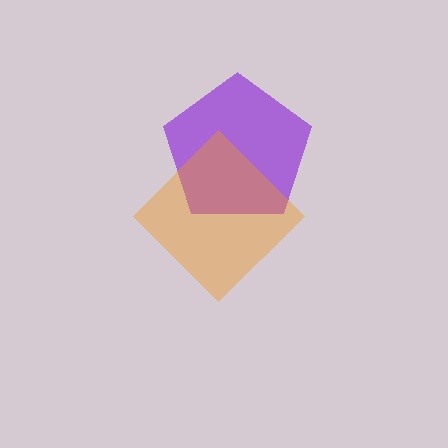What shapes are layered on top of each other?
The layered shapes are: a purple pentagon, an orange diamond.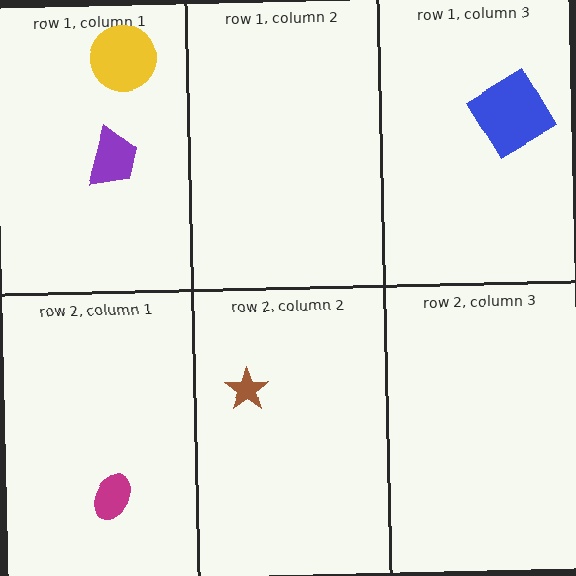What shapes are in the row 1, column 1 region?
The yellow circle, the purple trapezoid.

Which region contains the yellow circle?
The row 1, column 1 region.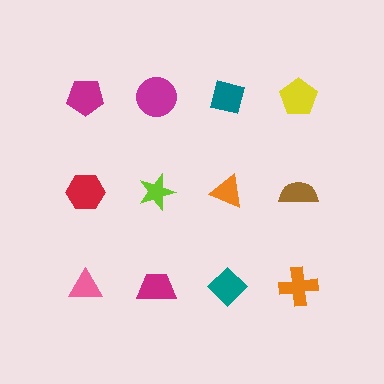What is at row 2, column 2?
A lime star.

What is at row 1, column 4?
A yellow pentagon.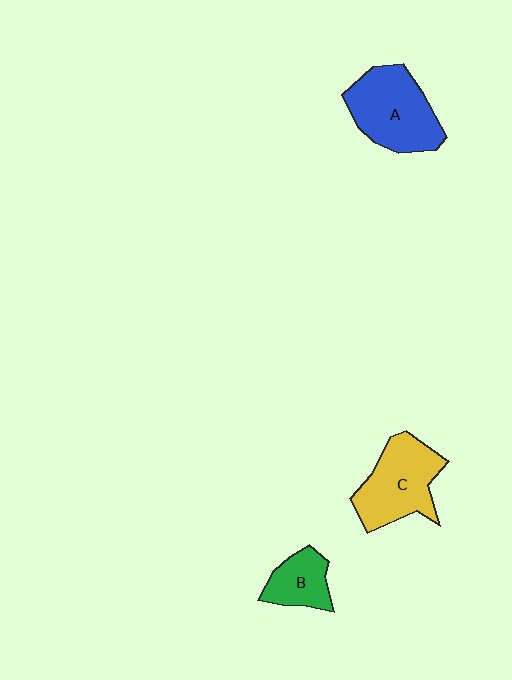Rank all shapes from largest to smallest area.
From largest to smallest: A (blue), C (yellow), B (green).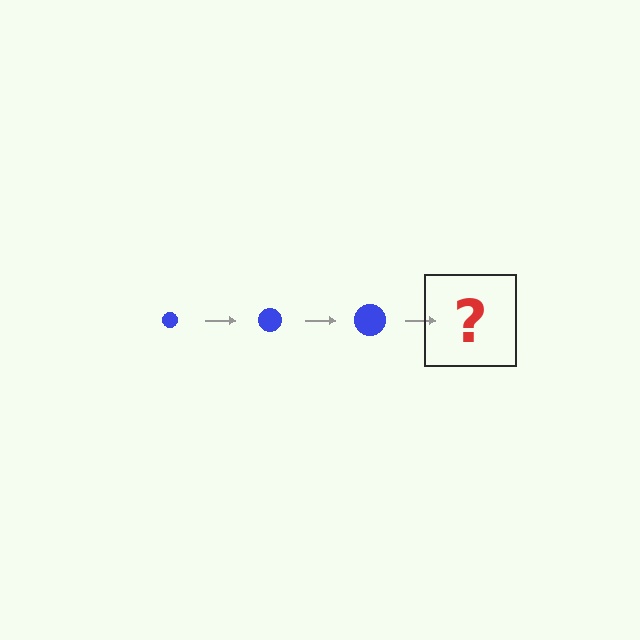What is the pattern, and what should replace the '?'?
The pattern is that the circle gets progressively larger each step. The '?' should be a blue circle, larger than the previous one.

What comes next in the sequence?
The next element should be a blue circle, larger than the previous one.